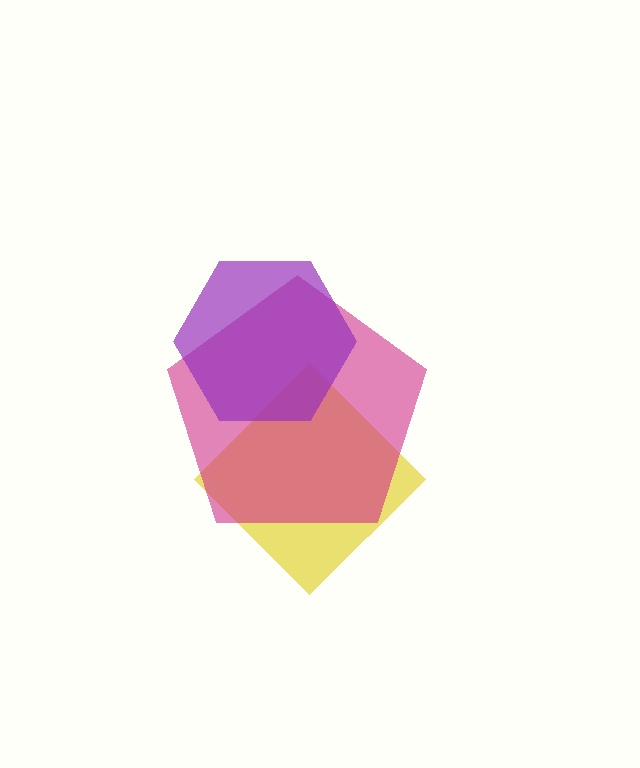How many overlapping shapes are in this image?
There are 3 overlapping shapes in the image.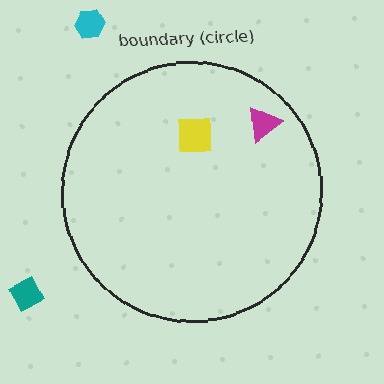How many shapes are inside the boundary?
2 inside, 2 outside.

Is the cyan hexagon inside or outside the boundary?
Outside.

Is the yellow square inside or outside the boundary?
Inside.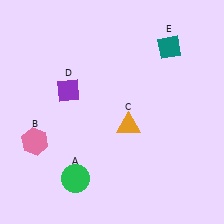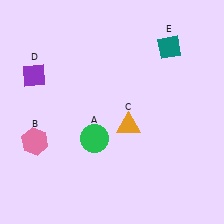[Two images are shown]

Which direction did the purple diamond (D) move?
The purple diamond (D) moved left.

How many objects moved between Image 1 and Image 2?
2 objects moved between the two images.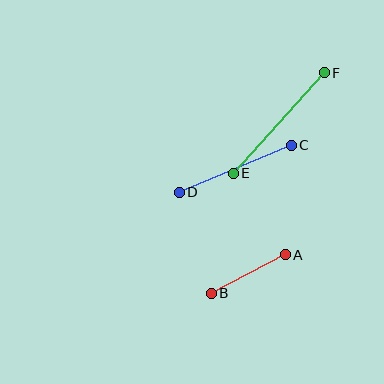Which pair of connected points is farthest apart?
Points E and F are farthest apart.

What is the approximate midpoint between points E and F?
The midpoint is at approximately (279, 123) pixels.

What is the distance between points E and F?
The distance is approximately 136 pixels.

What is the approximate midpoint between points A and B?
The midpoint is at approximately (248, 274) pixels.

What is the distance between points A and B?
The distance is approximately 84 pixels.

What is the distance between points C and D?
The distance is approximately 122 pixels.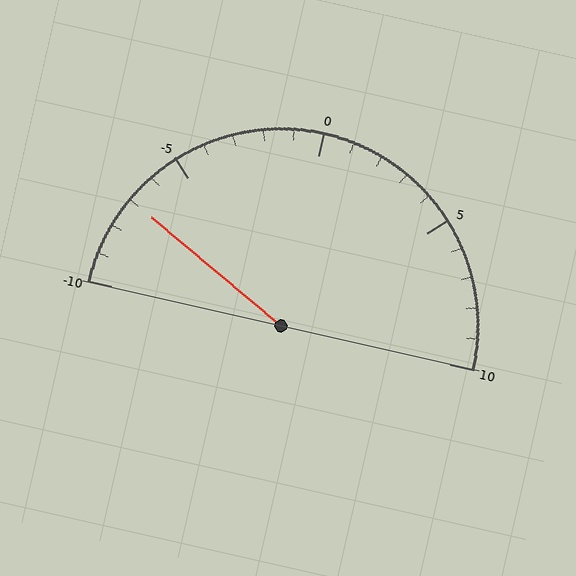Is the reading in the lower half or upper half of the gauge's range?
The reading is in the lower half of the range (-10 to 10).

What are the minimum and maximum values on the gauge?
The gauge ranges from -10 to 10.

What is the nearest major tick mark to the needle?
The nearest major tick mark is -5.